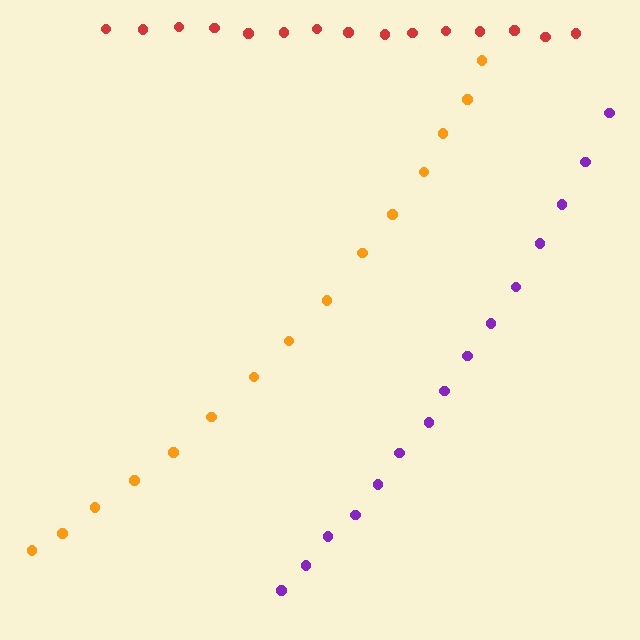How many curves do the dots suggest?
There are 3 distinct paths.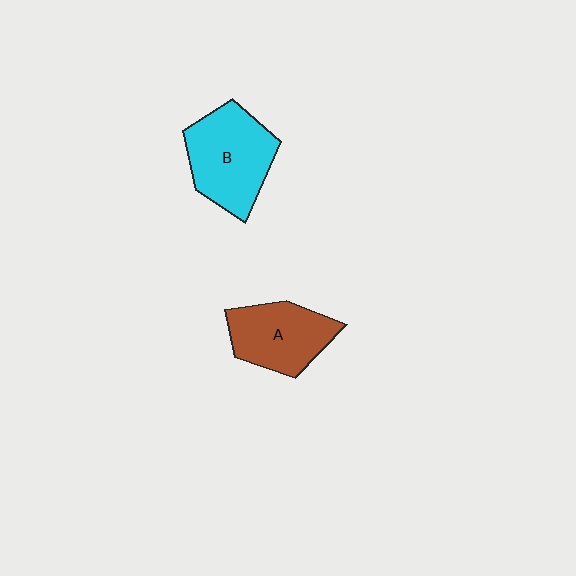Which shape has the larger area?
Shape B (cyan).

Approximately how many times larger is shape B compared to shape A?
Approximately 1.2 times.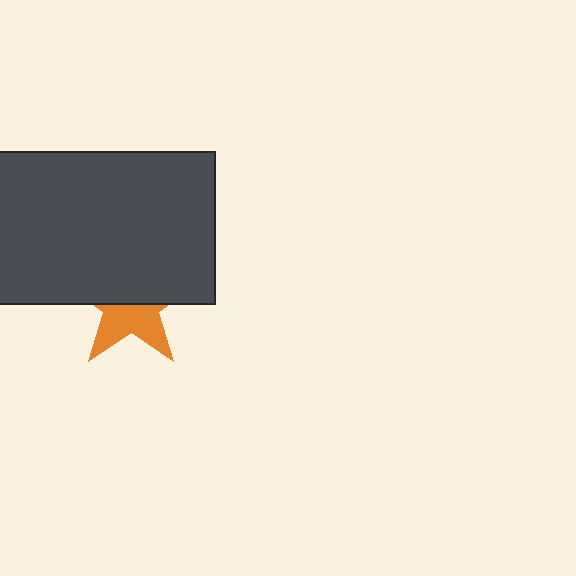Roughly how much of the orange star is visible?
A small part of it is visible (roughly 44%).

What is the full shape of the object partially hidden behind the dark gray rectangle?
The partially hidden object is an orange star.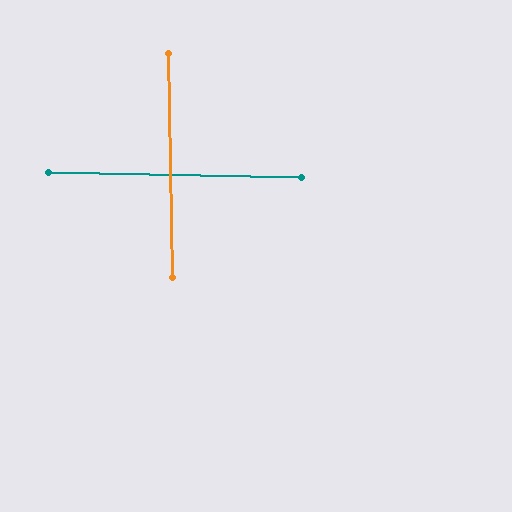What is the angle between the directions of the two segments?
Approximately 88 degrees.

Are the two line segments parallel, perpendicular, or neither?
Perpendicular — they meet at approximately 88°.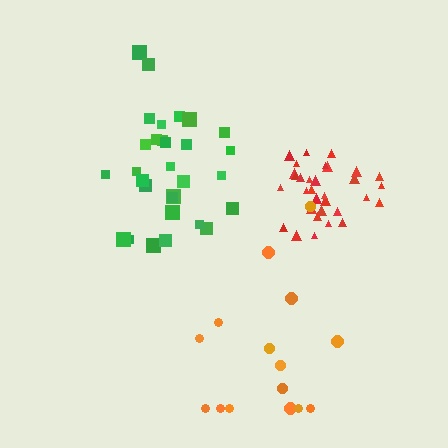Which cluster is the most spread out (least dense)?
Orange.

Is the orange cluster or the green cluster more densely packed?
Green.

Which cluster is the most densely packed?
Red.